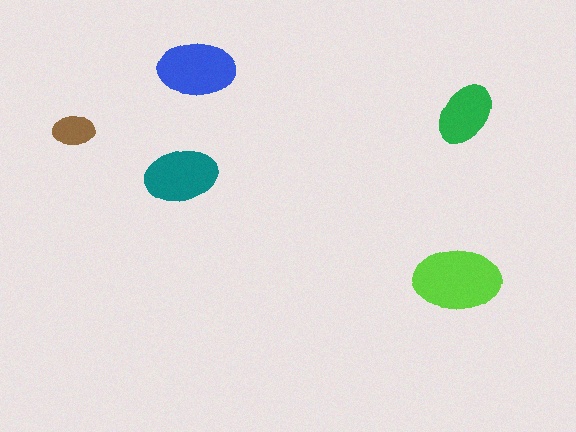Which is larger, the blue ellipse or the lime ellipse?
The lime one.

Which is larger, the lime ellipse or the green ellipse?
The lime one.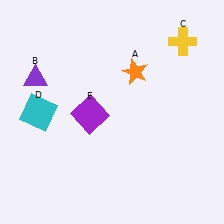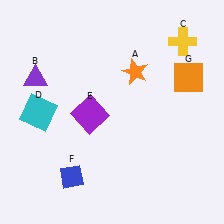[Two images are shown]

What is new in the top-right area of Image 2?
An orange square (G) was added in the top-right area of Image 2.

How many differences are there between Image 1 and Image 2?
There are 2 differences between the two images.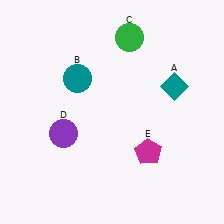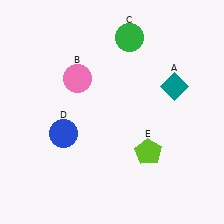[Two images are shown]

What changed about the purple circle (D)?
In Image 1, D is purple. In Image 2, it changed to blue.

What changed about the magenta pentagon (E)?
In Image 1, E is magenta. In Image 2, it changed to lime.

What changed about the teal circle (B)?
In Image 1, B is teal. In Image 2, it changed to pink.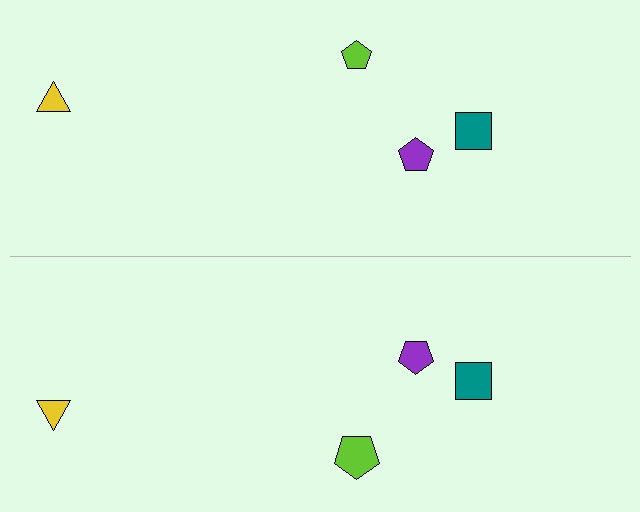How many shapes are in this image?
There are 8 shapes in this image.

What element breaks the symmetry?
The lime pentagon on the bottom side has a different size than its mirror counterpart.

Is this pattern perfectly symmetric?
No, the pattern is not perfectly symmetric. The lime pentagon on the bottom side has a different size than its mirror counterpart.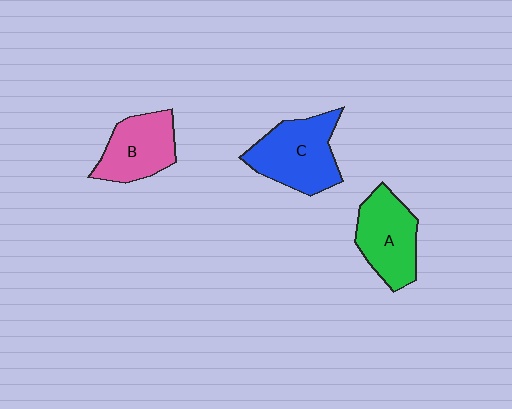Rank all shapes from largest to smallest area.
From largest to smallest: C (blue), A (green), B (pink).